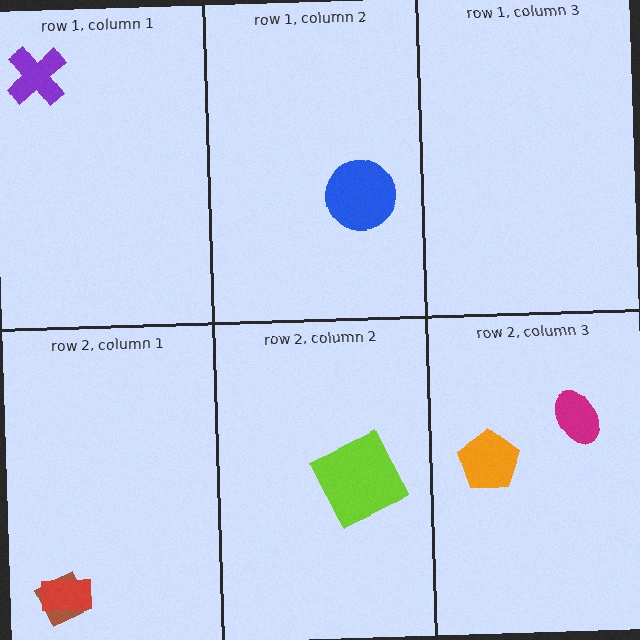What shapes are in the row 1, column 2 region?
The blue circle.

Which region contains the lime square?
The row 2, column 2 region.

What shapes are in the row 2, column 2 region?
The lime square.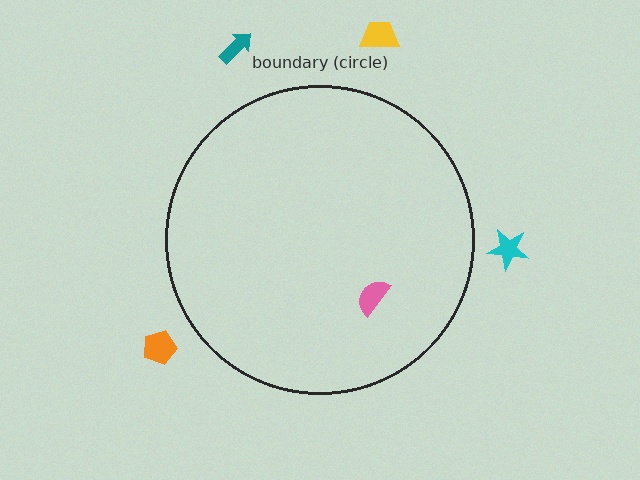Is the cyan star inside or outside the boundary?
Outside.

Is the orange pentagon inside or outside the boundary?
Outside.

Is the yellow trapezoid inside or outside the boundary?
Outside.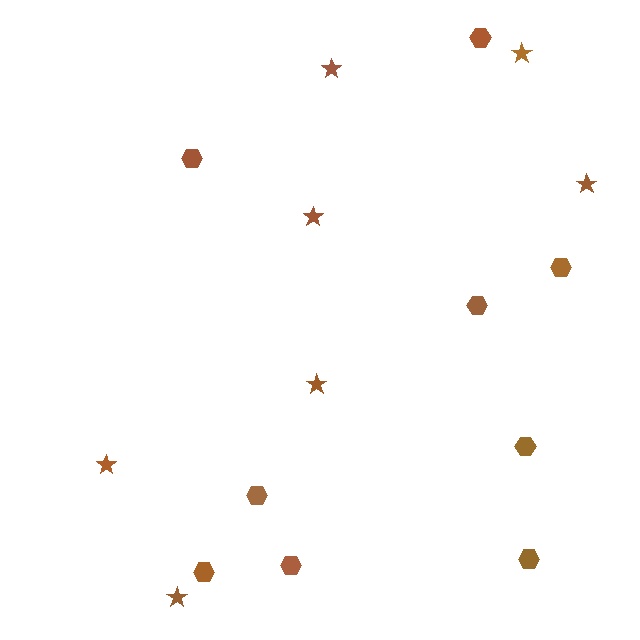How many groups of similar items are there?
There are 2 groups: one group of stars (7) and one group of hexagons (9).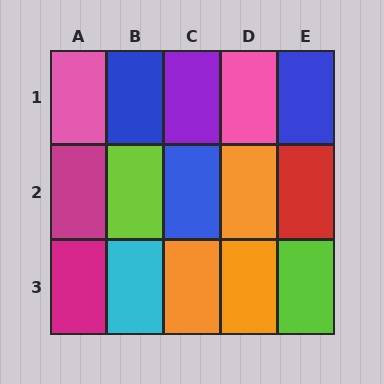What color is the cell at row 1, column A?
Pink.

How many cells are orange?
3 cells are orange.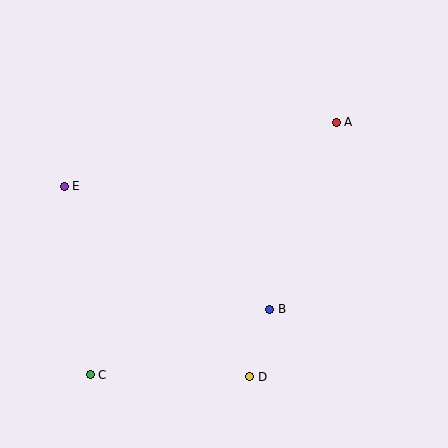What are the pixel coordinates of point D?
Point D is at (250, 377).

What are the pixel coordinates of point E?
Point E is at (64, 186).